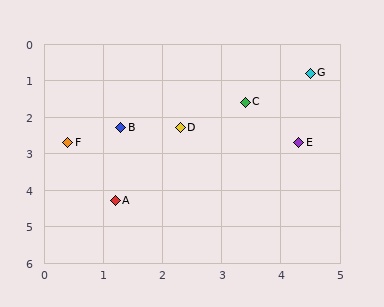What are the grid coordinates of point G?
Point G is at approximately (4.5, 0.8).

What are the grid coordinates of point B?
Point B is at approximately (1.3, 2.3).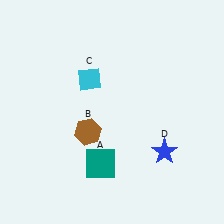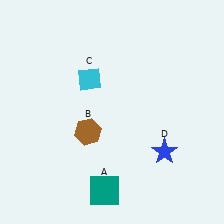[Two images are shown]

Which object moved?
The teal square (A) moved down.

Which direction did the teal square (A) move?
The teal square (A) moved down.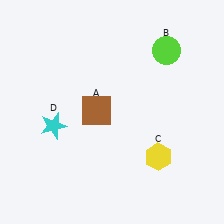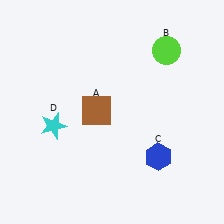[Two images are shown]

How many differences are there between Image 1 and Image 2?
There is 1 difference between the two images.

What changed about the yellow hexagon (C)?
In Image 1, C is yellow. In Image 2, it changed to blue.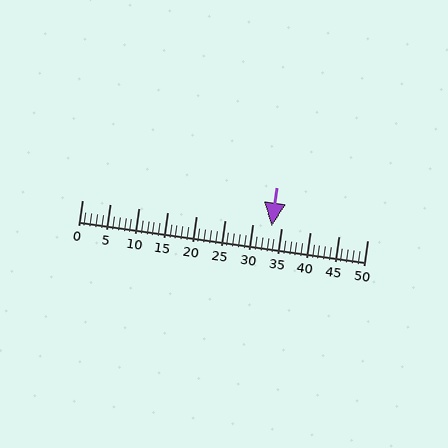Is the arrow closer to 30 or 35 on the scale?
The arrow is closer to 35.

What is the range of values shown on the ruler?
The ruler shows values from 0 to 50.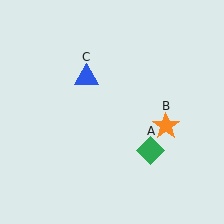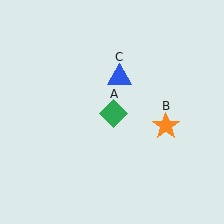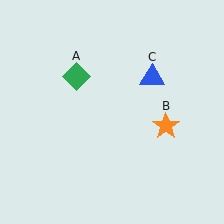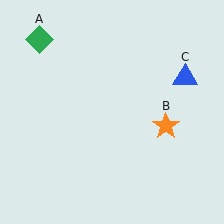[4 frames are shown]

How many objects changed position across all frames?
2 objects changed position: green diamond (object A), blue triangle (object C).